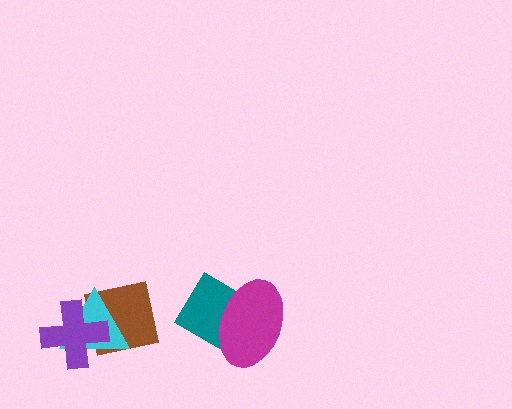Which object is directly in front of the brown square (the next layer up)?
The cyan triangle is directly in front of the brown square.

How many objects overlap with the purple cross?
2 objects overlap with the purple cross.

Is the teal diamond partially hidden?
Yes, it is partially covered by another shape.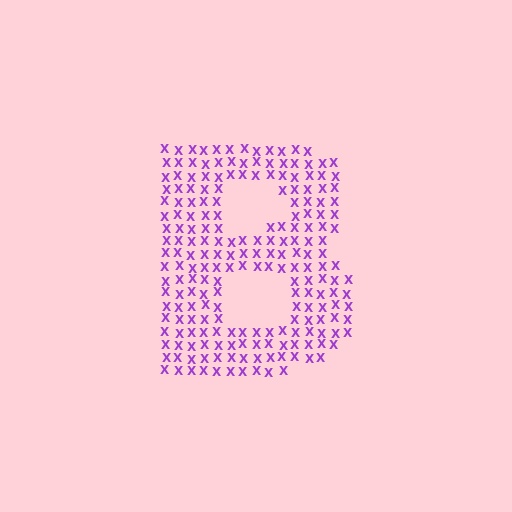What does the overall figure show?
The overall figure shows the letter B.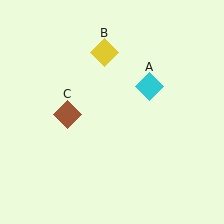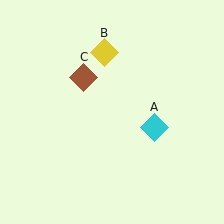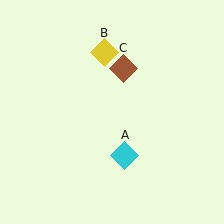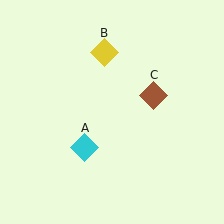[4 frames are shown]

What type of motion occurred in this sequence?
The cyan diamond (object A), brown diamond (object C) rotated clockwise around the center of the scene.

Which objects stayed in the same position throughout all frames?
Yellow diamond (object B) remained stationary.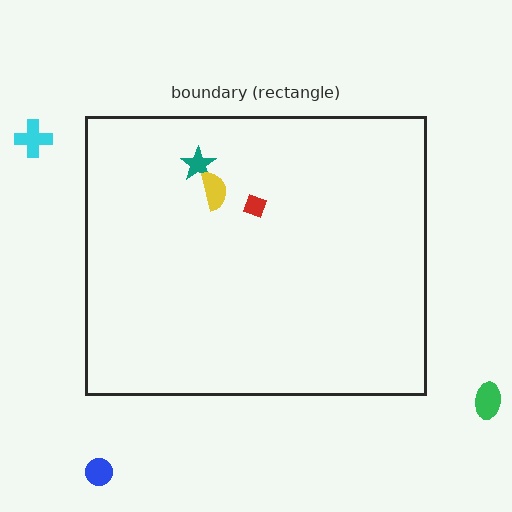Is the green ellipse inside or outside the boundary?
Outside.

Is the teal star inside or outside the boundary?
Inside.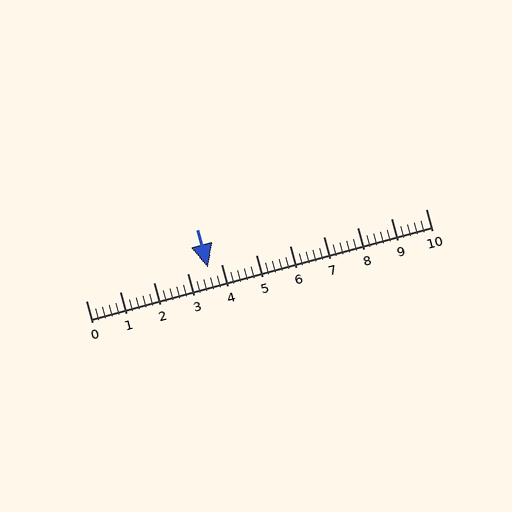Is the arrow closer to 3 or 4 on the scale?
The arrow is closer to 4.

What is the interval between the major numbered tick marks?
The major tick marks are spaced 1 units apart.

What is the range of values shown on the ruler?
The ruler shows values from 0 to 10.